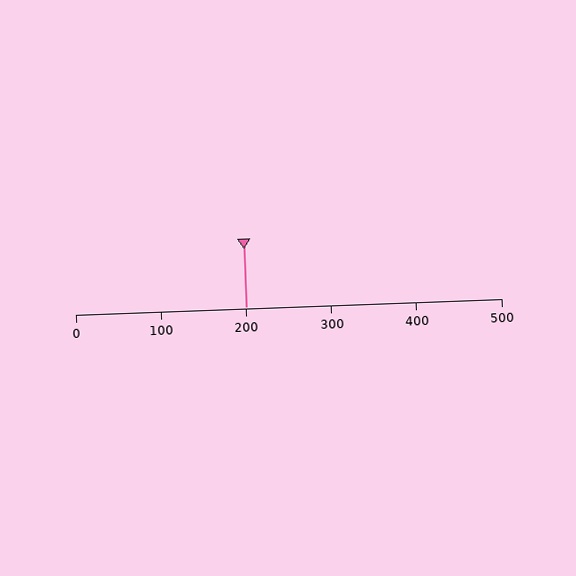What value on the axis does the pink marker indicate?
The marker indicates approximately 200.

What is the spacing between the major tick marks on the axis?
The major ticks are spaced 100 apart.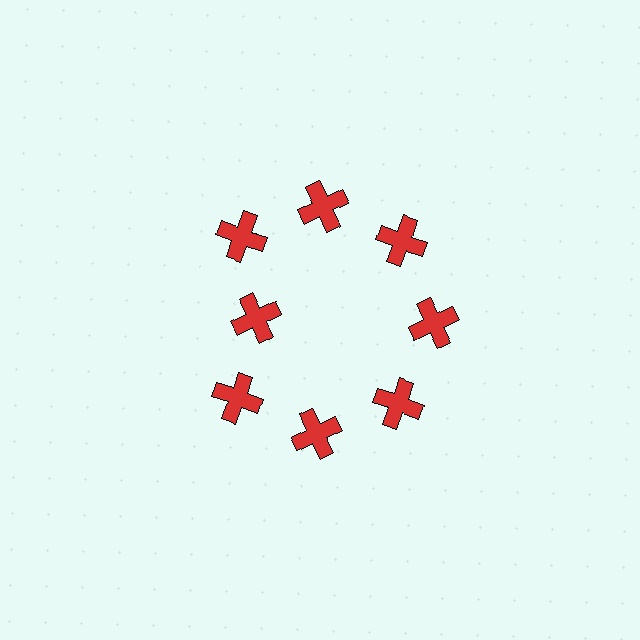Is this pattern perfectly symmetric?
No. The 8 red crosses are arranged in a ring, but one element near the 9 o'clock position is pulled inward toward the center, breaking the 8-fold rotational symmetry.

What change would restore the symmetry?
The symmetry would be restored by moving it outward, back onto the ring so that all 8 crosses sit at equal angles and equal distance from the center.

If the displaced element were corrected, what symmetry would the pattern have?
It would have 8-fold rotational symmetry — the pattern would map onto itself every 45 degrees.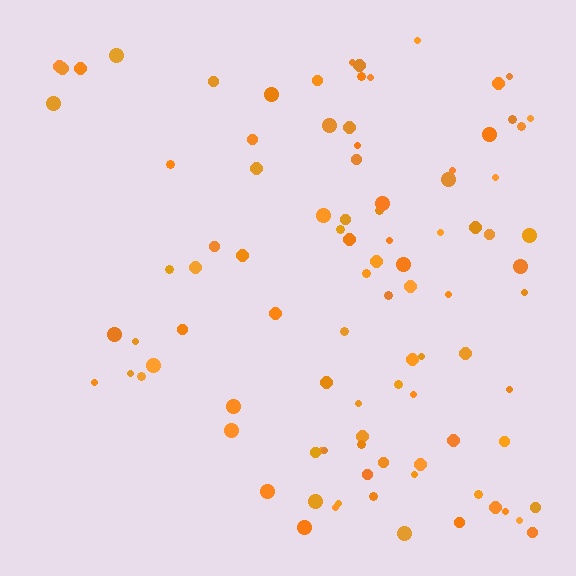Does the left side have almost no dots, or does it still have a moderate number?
Still a moderate number, just noticeably fewer than the right.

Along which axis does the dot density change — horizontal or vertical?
Horizontal.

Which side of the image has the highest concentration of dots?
The right.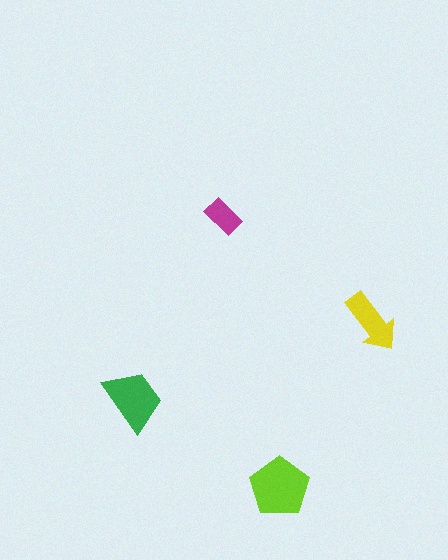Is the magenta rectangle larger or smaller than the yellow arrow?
Smaller.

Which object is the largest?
The lime pentagon.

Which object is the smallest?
The magenta rectangle.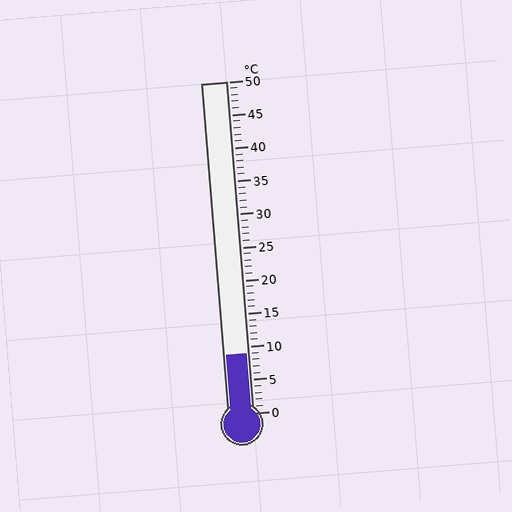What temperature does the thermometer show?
The thermometer shows approximately 9°C.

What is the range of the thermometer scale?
The thermometer scale ranges from 0°C to 50°C.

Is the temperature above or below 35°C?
The temperature is below 35°C.